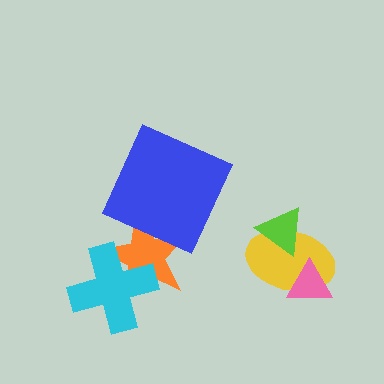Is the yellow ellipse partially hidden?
Yes, it is partially covered by another shape.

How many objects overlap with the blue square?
1 object overlaps with the blue square.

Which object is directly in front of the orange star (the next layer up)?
The cyan cross is directly in front of the orange star.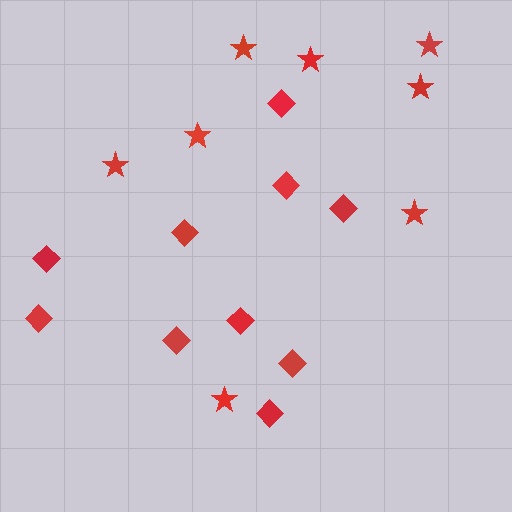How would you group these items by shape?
There are 2 groups: one group of diamonds (10) and one group of stars (8).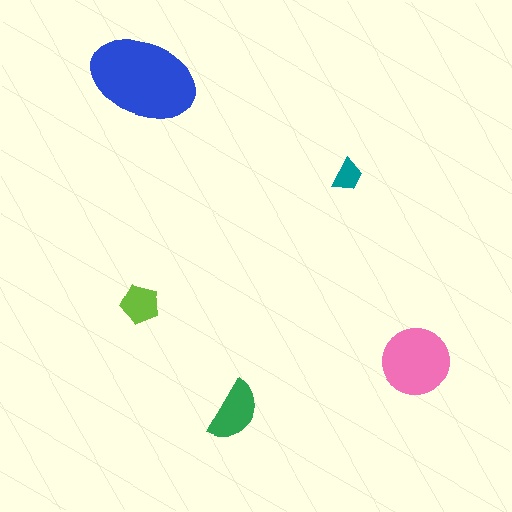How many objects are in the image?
There are 5 objects in the image.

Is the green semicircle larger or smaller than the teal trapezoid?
Larger.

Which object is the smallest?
The teal trapezoid.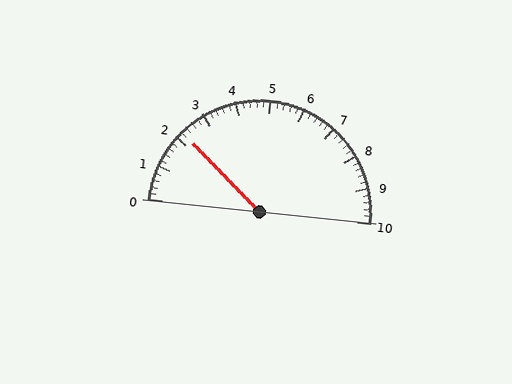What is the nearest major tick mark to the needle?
The nearest major tick mark is 2.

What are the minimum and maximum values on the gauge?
The gauge ranges from 0 to 10.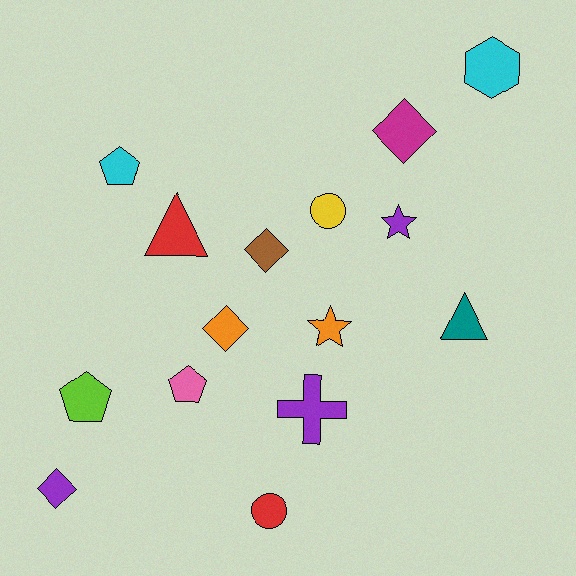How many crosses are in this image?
There is 1 cross.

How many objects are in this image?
There are 15 objects.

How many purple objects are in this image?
There are 3 purple objects.